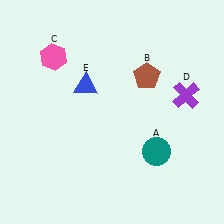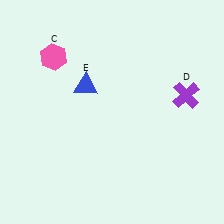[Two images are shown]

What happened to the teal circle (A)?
The teal circle (A) was removed in Image 2. It was in the bottom-right area of Image 1.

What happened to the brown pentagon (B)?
The brown pentagon (B) was removed in Image 2. It was in the top-right area of Image 1.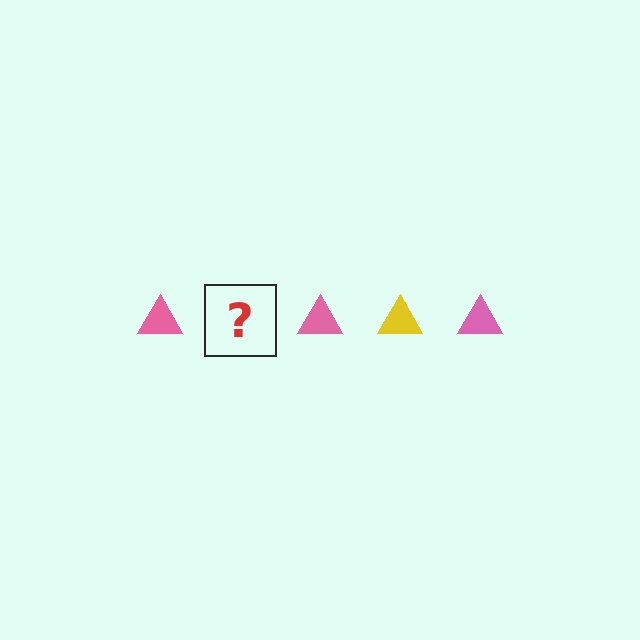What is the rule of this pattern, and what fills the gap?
The rule is that the pattern cycles through pink, yellow triangles. The gap should be filled with a yellow triangle.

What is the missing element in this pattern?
The missing element is a yellow triangle.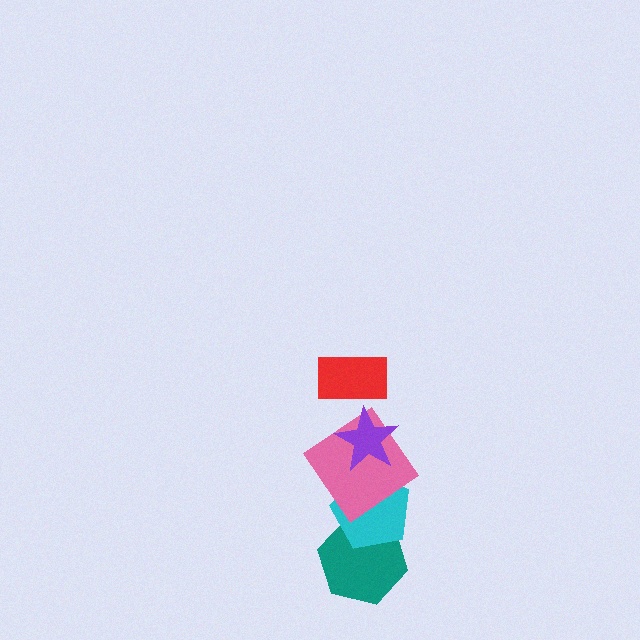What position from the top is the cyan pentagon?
The cyan pentagon is 4th from the top.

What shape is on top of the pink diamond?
The purple star is on top of the pink diamond.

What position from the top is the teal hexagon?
The teal hexagon is 5th from the top.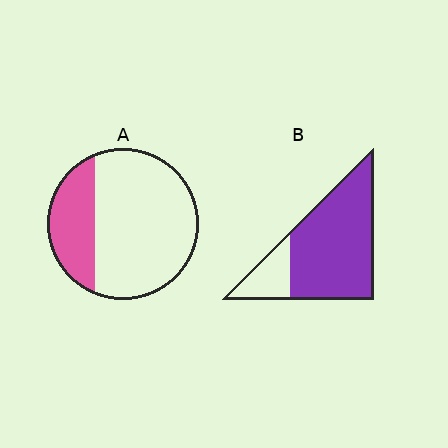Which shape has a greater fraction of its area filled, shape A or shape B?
Shape B.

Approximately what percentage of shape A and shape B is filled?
A is approximately 25% and B is approximately 80%.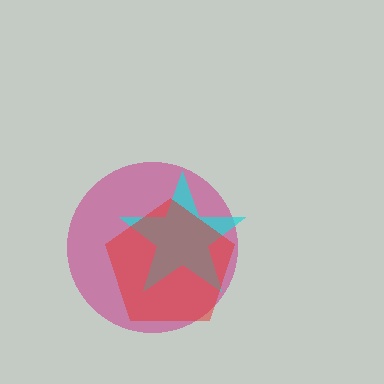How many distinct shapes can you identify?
There are 3 distinct shapes: a magenta circle, a cyan star, a red pentagon.